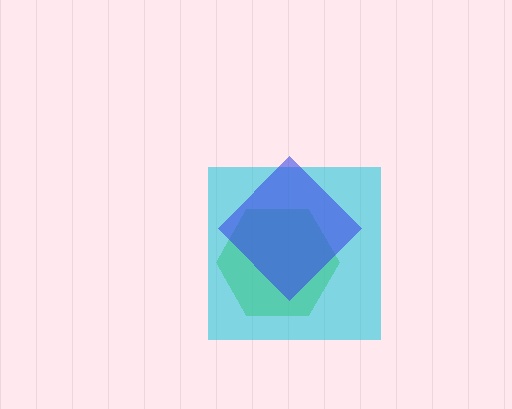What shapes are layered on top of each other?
The layered shapes are: a lime hexagon, a cyan square, a blue diamond.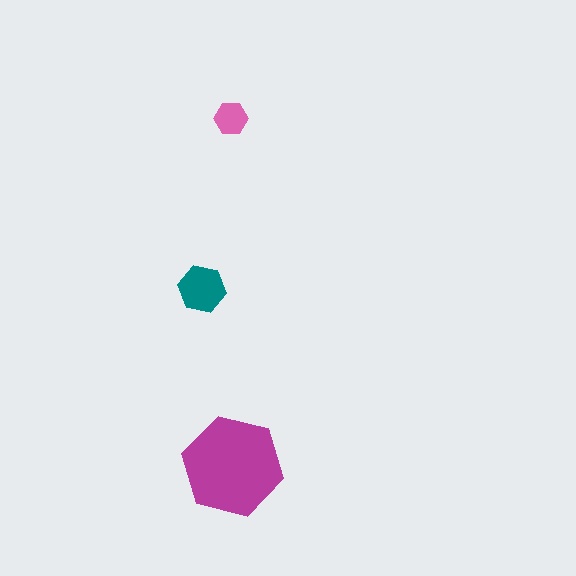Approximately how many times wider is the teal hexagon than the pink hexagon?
About 1.5 times wider.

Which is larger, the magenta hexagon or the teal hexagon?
The magenta one.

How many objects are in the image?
There are 3 objects in the image.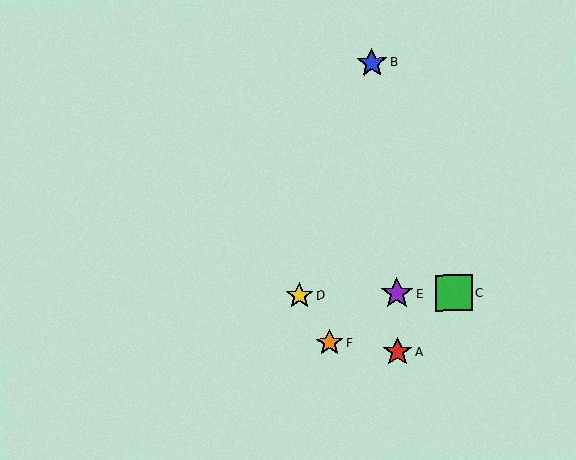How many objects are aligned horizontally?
3 objects (C, D, E) are aligned horizontally.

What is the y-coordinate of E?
Object E is at y≈294.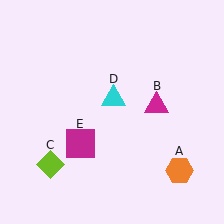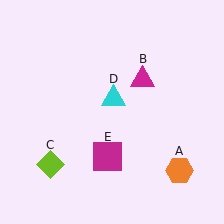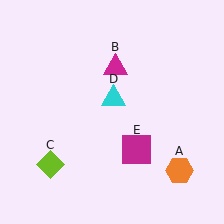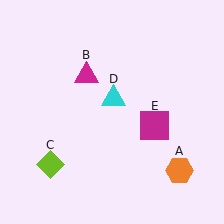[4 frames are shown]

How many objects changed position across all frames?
2 objects changed position: magenta triangle (object B), magenta square (object E).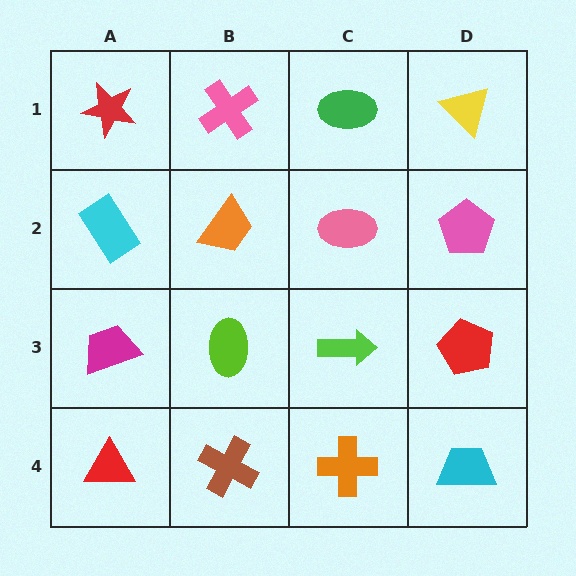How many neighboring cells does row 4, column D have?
2.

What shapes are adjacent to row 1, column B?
An orange trapezoid (row 2, column B), a red star (row 1, column A), a green ellipse (row 1, column C).